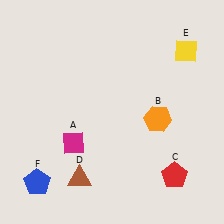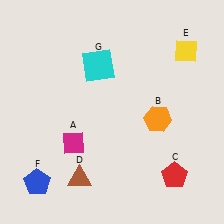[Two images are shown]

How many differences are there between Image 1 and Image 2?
There is 1 difference between the two images.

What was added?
A cyan square (G) was added in Image 2.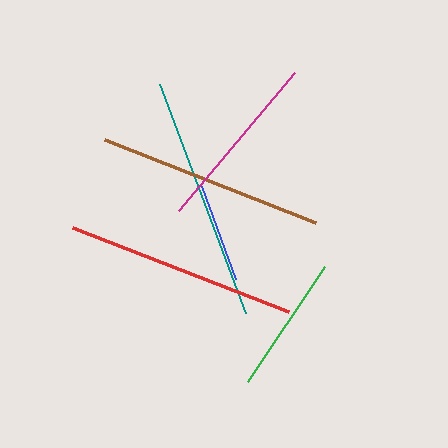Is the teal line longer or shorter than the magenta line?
The teal line is longer than the magenta line.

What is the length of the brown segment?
The brown segment is approximately 227 pixels long.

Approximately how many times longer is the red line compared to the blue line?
The red line is approximately 2.3 times the length of the blue line.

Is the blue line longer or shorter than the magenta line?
The magenta line is longer than the blue line.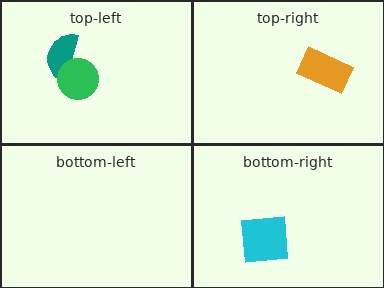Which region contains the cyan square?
The bottom-right region.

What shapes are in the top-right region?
The orange rectangle.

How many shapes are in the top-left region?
2.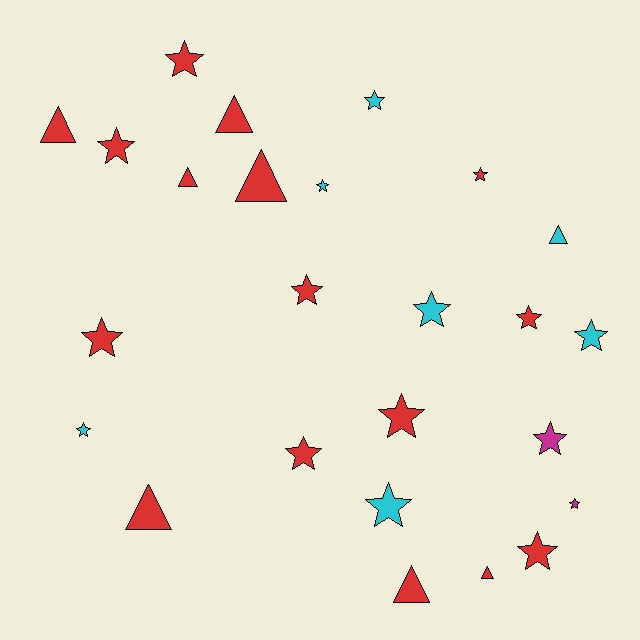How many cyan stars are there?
There are 6 cyan stars.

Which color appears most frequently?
Red, with 16 objects.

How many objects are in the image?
There are 25 objects.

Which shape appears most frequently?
Star, with 17 objects.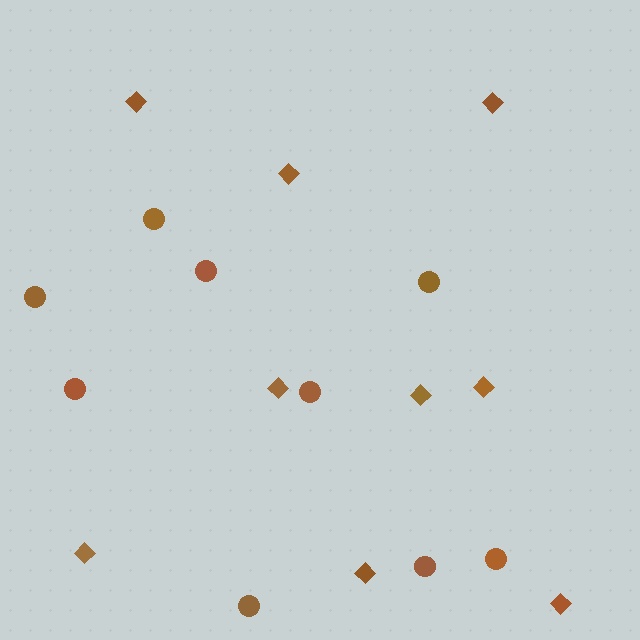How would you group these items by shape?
There are 2 groups: one group of diamonds (9) and one group of circles (9).